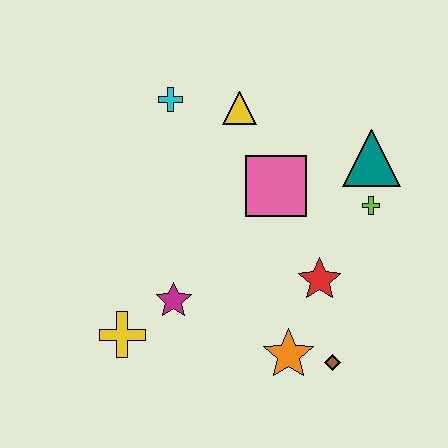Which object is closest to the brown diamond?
The orange star is closest to the brown diamond.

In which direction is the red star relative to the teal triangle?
The red star is below the teal triangle.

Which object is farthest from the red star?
The cyan cross is farthest from the red star.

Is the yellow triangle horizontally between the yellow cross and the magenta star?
No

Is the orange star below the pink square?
Yes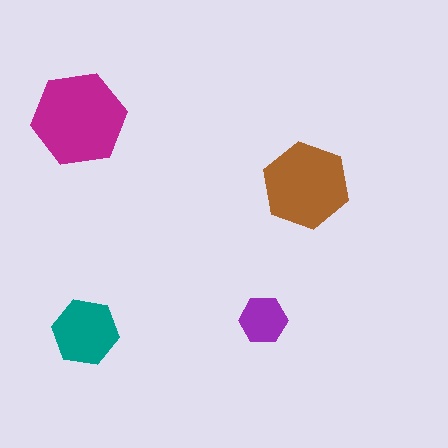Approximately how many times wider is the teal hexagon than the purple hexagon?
About 1.5 times wider.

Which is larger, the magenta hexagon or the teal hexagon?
The magenta one.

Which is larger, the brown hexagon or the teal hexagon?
The brown one.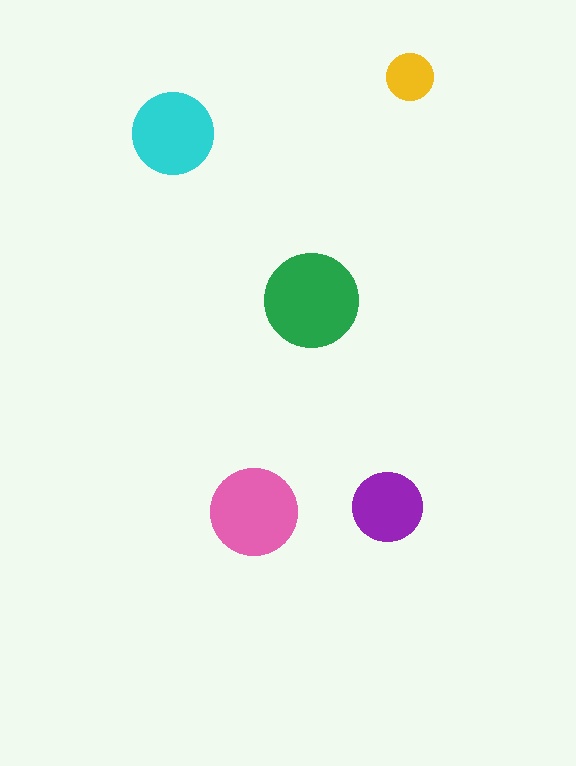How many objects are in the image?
There are 5 objects in the image.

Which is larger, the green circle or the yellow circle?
The green one.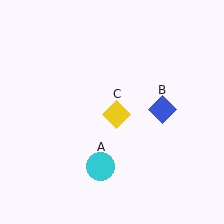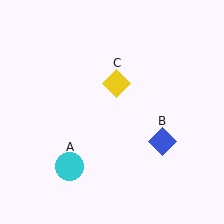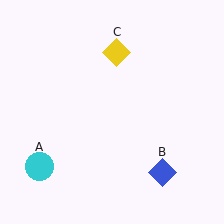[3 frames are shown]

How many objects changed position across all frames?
3 objects changed position: cyan circle (object A), blue diamond (object B), yellow diamond (object C).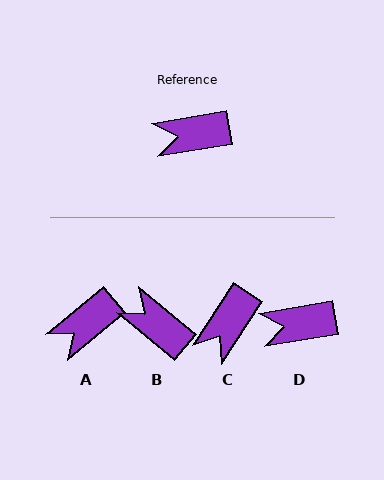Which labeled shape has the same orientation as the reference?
D.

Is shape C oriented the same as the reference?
No, it is off by about 47 degrees.